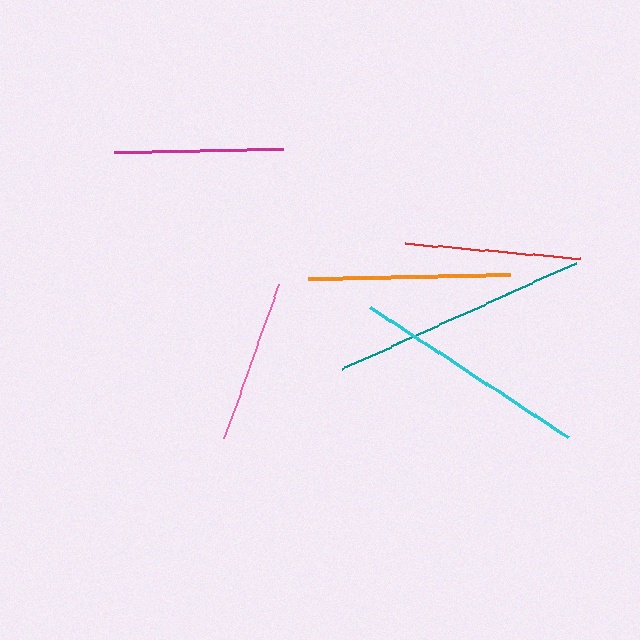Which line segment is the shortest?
The pink line is the shortest at approximately 164 pixels.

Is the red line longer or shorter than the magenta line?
The red line is longer than the magenta line.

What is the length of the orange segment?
The orange segment is approximately 202 pixels long.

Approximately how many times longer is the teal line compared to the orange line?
The teal line is approximately 1.3 times the length of the orange line.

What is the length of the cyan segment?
The cyan segment is approximately 237 pixels long.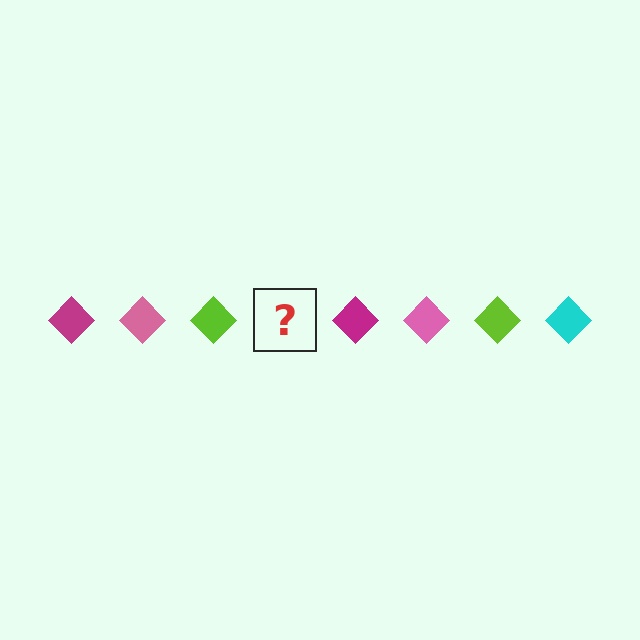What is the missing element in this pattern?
The missing element is a cyan diamond.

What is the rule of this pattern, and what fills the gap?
The rule is that the pattern cycles through magenta, pink, lime, cyan diamonds. The gap should be filled with a cyan diamond.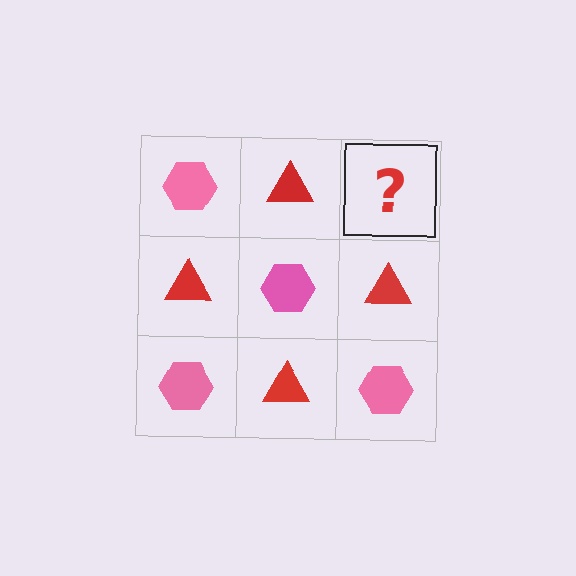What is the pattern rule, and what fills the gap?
The rule is that it alternates pink hexagon and red triangle in a checkerboard pattern. The gap should be filled with a pink hexagon.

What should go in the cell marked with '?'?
The missing cell should contain a pink hexagon.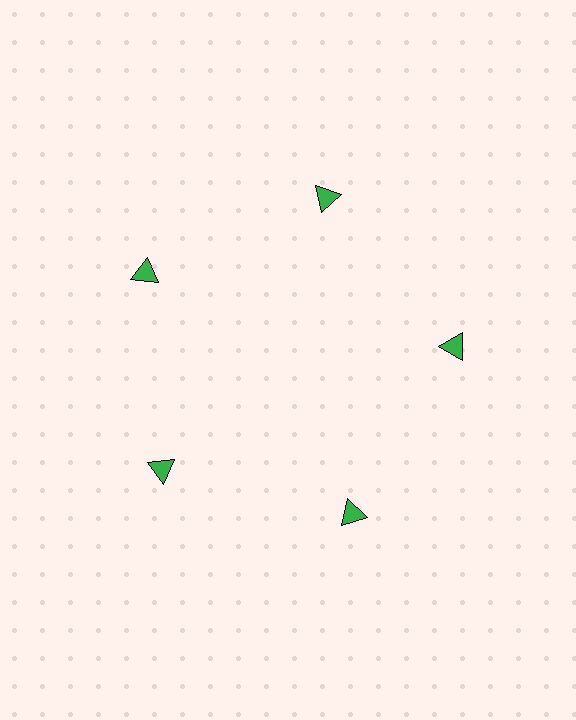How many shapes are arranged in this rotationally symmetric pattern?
There are 5 shapes, arranged in 5 groups of 1.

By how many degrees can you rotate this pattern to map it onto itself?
The pattern maps onto itself every 72 degrees of rotation.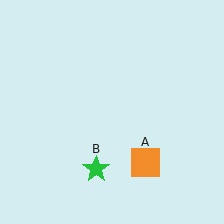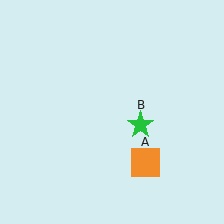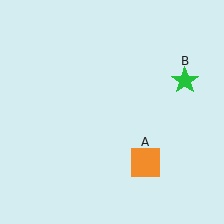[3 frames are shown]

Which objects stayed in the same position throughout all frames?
Orange square (object A) remained stationary.